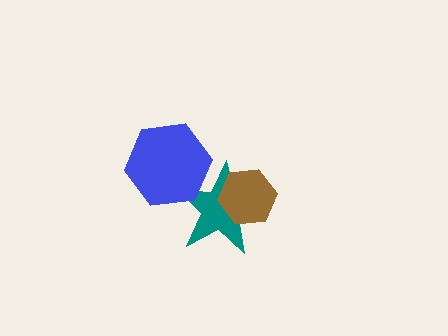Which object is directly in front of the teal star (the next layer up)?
The blue hexagon is directly in front of the teal star.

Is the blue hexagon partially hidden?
No, no other shape covers it.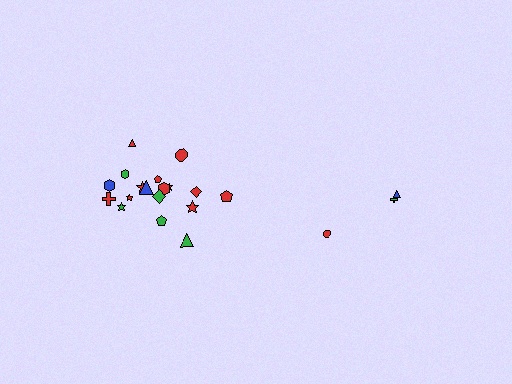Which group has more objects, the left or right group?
The left group.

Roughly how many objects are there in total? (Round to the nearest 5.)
Roughly 20 objects in total.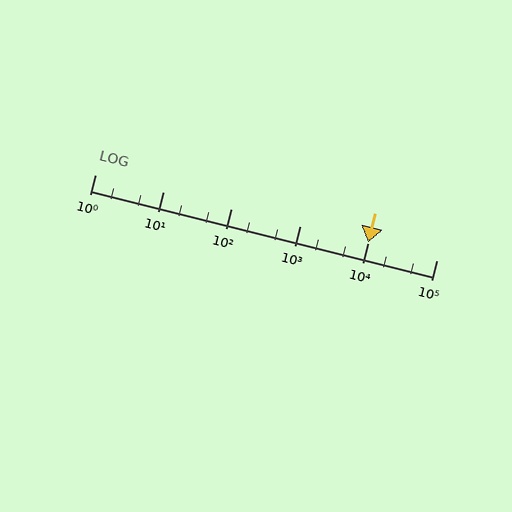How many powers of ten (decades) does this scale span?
The scale spans 5 decades, from 1 to 100000.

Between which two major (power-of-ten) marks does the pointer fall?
The pointer is between 10000 and 100000.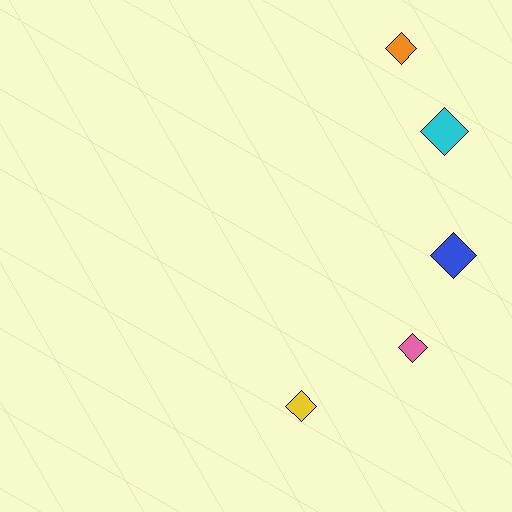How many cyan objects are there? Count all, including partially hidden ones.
There is 1 cyan object.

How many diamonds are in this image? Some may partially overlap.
There are 5 diamonds.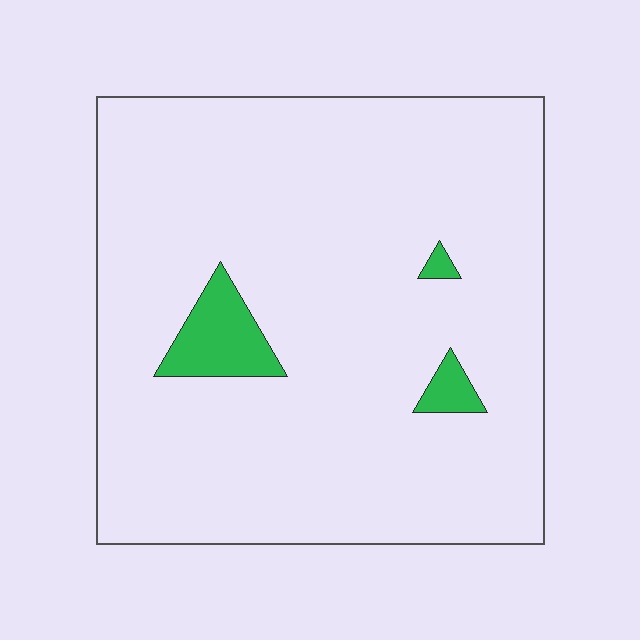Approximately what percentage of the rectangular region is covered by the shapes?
Approximately 5%.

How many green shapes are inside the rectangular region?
3.